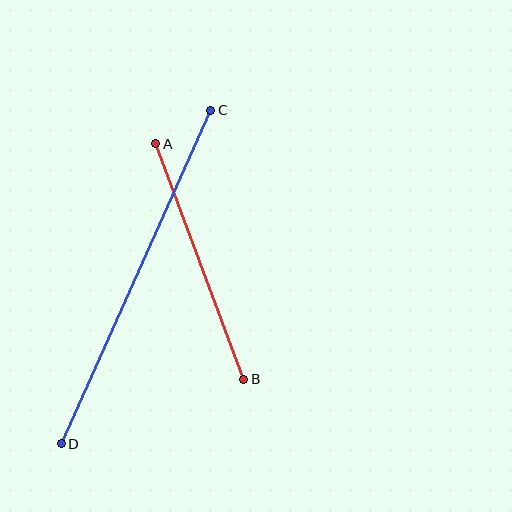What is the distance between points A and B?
The distance is approximately 251 pixels.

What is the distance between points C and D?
The distance is approximately 365 pixels.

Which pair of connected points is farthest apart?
Points C and D are farthest apart.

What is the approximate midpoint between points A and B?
The midpoint is at approximately (200, 261) pixels.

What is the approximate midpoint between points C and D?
The midpoint is at approximately (136, 277) pixels.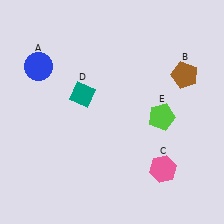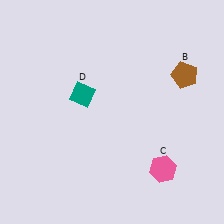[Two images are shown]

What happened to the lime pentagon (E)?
The lime pentagon (E) was removed in Image 2. It was in the bottom-right area of Image 1.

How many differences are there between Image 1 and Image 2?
There are 2 differences between the two images.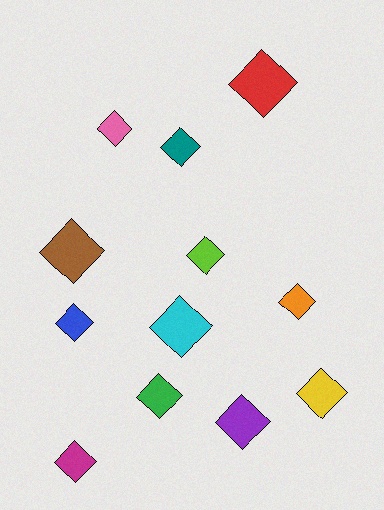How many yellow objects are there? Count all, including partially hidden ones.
There is 1 yellow object.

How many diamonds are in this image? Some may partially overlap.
There are 12 diamonds.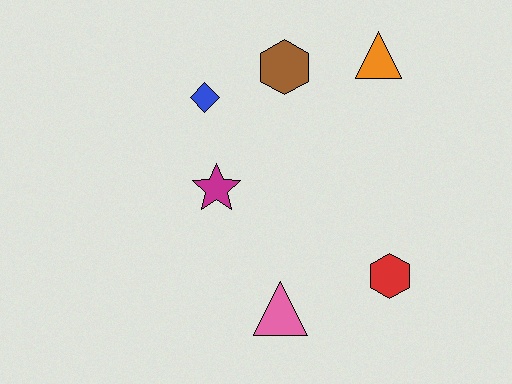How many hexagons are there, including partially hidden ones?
There are 2 hexagons.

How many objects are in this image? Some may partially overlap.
There are 6 objects.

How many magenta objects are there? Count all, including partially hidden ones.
There is 1 magenta object.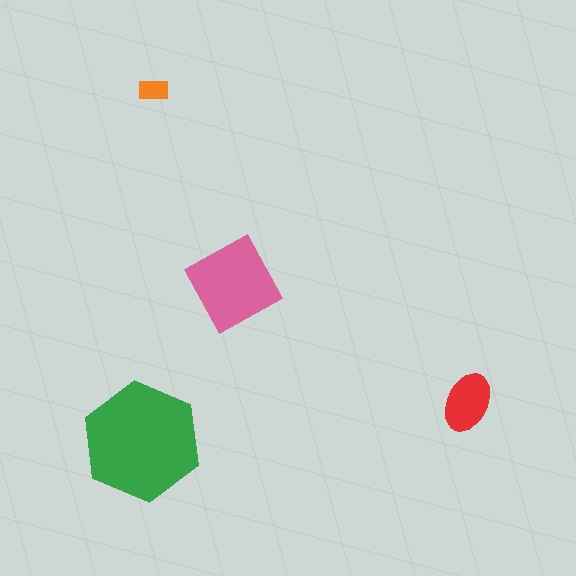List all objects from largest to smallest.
The green hexagon, the pink diamond, the red ellipse, the orange rectangle.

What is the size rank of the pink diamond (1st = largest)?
2nd.